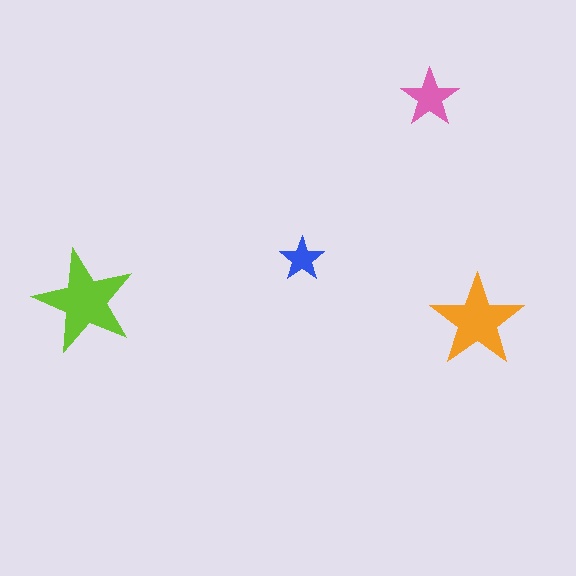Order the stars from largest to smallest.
the lime one, the orange one, the pink one, the blue one.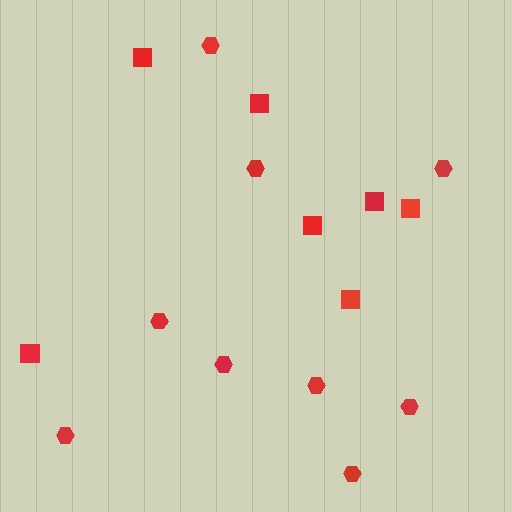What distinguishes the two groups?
There are 2 groups: one group of squares (7) and one group of hexagons (9).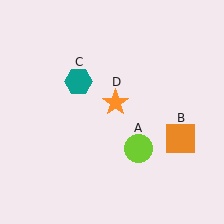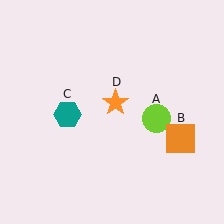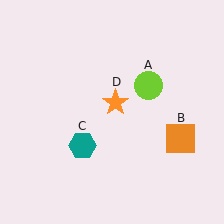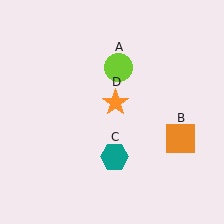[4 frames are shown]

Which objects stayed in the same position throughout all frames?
Orange square (object B) and orange star (object D) remained stationary.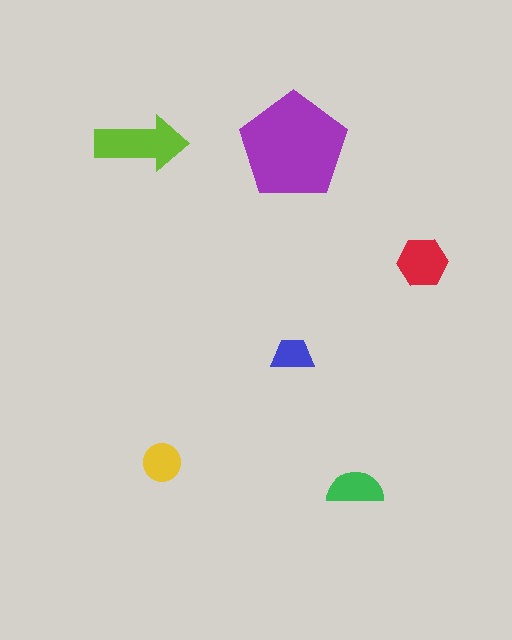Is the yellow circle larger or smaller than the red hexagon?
Smaller.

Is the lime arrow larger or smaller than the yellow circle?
Larger.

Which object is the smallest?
The blue trapezoid.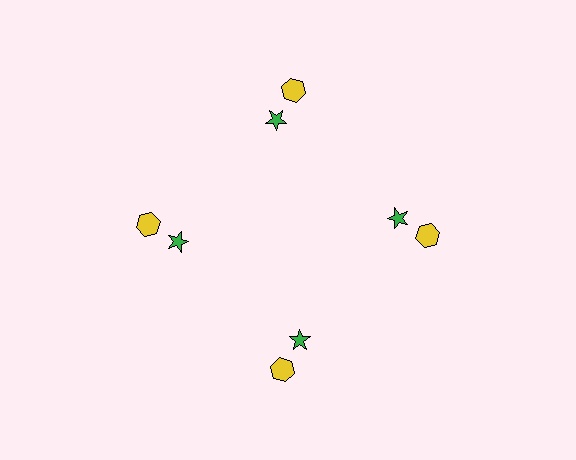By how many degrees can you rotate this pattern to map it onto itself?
The pattern maps onto itself every 90 degrees of rotation.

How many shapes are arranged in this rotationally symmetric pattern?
There are 8 shapes, arranged in 4 groups of 2.